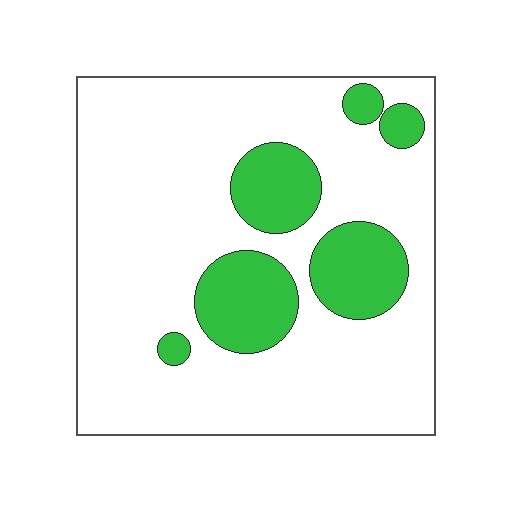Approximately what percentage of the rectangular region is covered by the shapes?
Approximately 20%.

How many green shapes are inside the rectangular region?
6.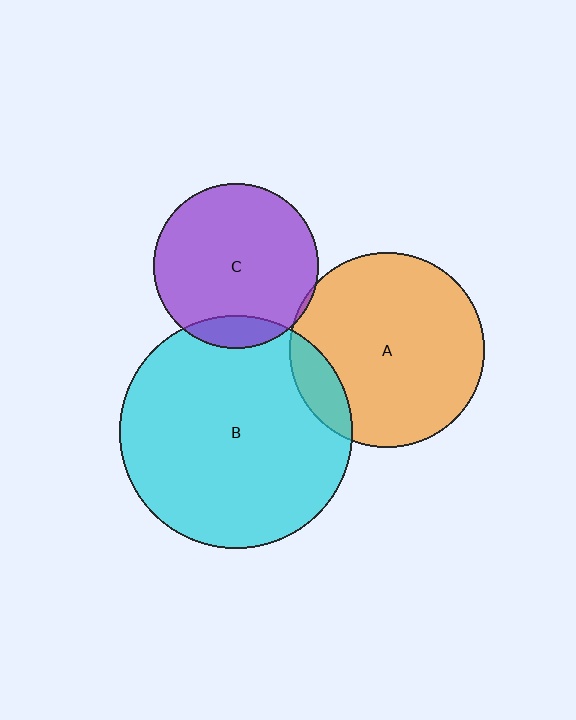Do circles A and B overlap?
Yes.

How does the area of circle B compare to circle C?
Approximately 2.0 times.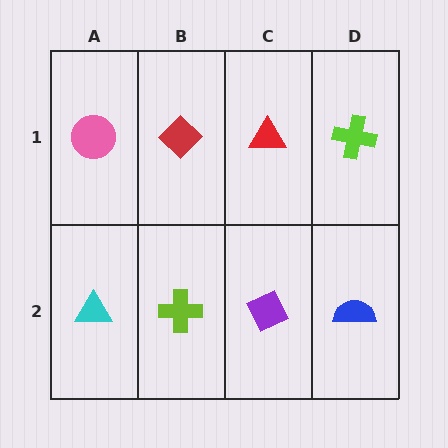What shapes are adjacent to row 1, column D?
A blue semicircle (row 2, column D), a red triangle (row 1, column C).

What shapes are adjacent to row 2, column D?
A lime cross (row 1, column D), a purple diamond (row 2, column C).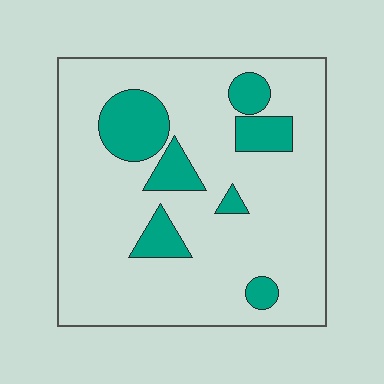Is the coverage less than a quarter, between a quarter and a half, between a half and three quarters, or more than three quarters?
Less than a quarter.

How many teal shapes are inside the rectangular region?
7.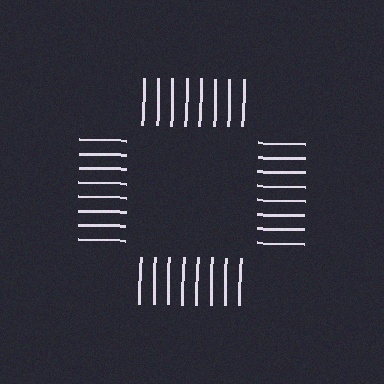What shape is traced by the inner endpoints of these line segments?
An illusory square — the line segments terminate on its edges but no continuous stroke is drawn.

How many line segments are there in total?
32 — 8 along each of the 4 edges.